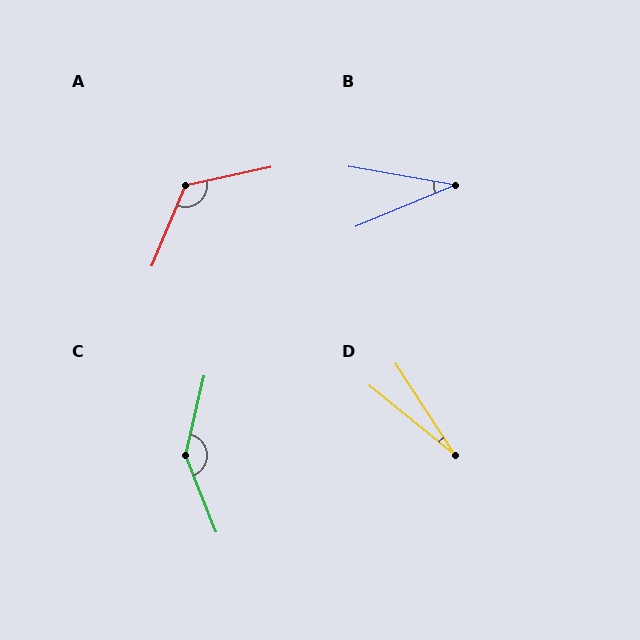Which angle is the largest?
C, at approximately 145 degrees.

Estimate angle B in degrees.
Approximately 33 degrees.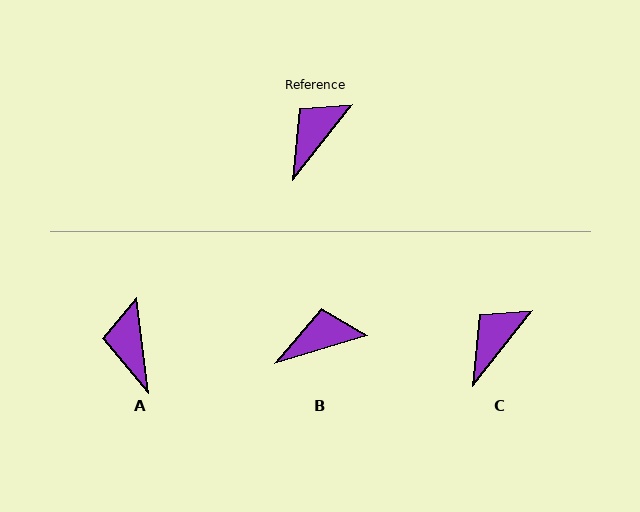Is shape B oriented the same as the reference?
No, it is off by about 35 degrees.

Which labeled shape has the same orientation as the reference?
C.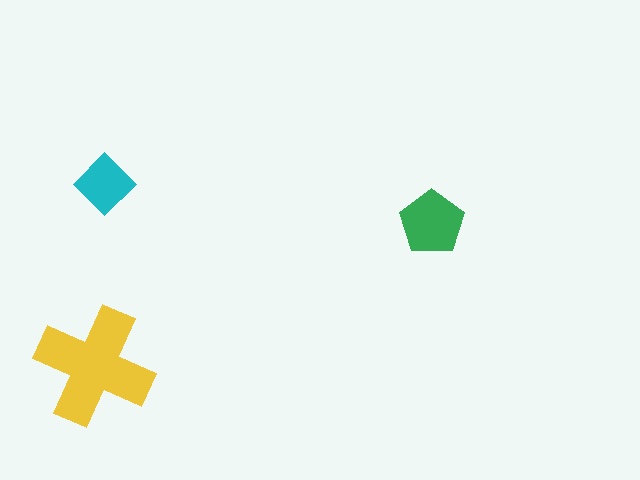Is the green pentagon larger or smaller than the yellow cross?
Smaller.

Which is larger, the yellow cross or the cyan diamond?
The yellow cross.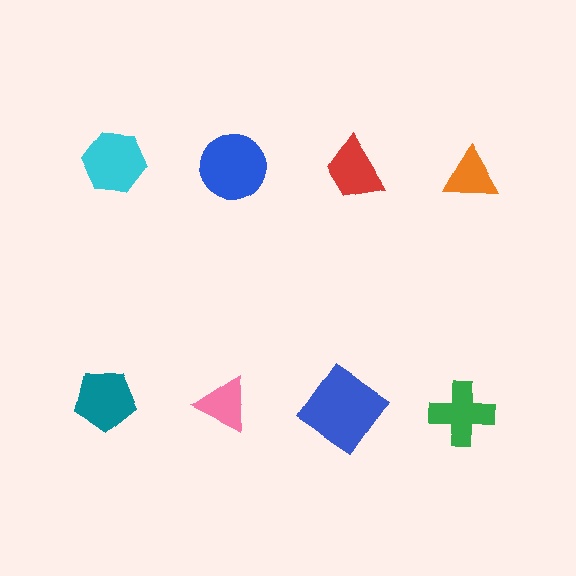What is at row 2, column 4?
A green cross.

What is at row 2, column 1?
A teal pentagon.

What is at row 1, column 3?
A red trapezoid.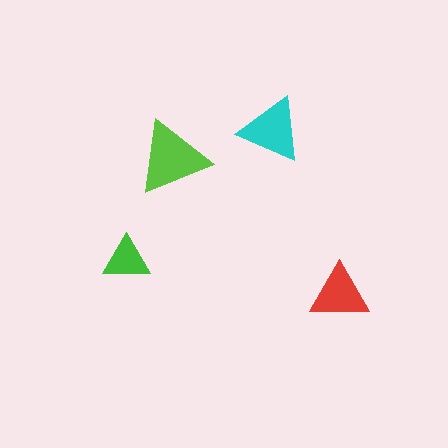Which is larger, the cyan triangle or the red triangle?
The cyan one.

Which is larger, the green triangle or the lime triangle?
The lime one.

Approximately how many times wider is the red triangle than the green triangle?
About 1.5 times wider.